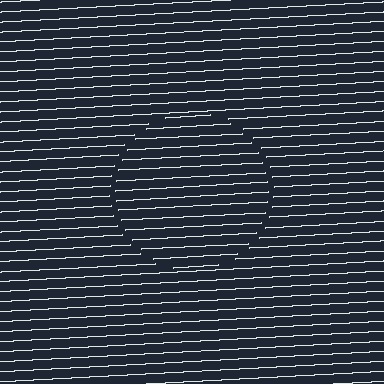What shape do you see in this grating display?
An illusory circle. The interior of the shape contains the same grating, shifted by half a period — the contour is defined by the phase discontinuity where line-ends from the inner and outer gratings abut.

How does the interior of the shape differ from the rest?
The interior of the shape contains the same grating, shifted by half a period — the contour is defined by the phase discontinuity where line-ends from the inner and outer gratings abut.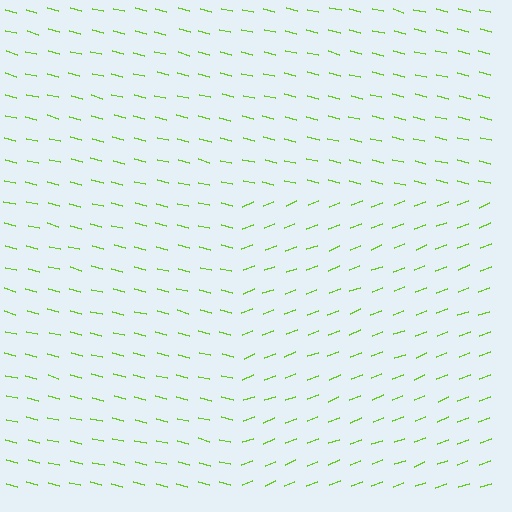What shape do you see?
I see a rectangle.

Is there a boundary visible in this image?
Yes, there is a texture boundary formed by a change in line orientation.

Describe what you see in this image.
The image is filled with small lime line segments. A rectangle region in the image has lines oriented differently from the surrounding lines, creating a visible texture boundary.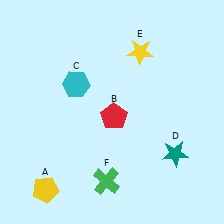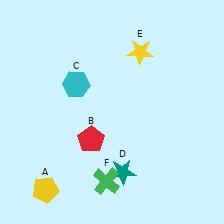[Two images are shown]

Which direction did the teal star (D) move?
The teal star (D) moved left.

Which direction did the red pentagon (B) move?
The red pentagon (B) moved left.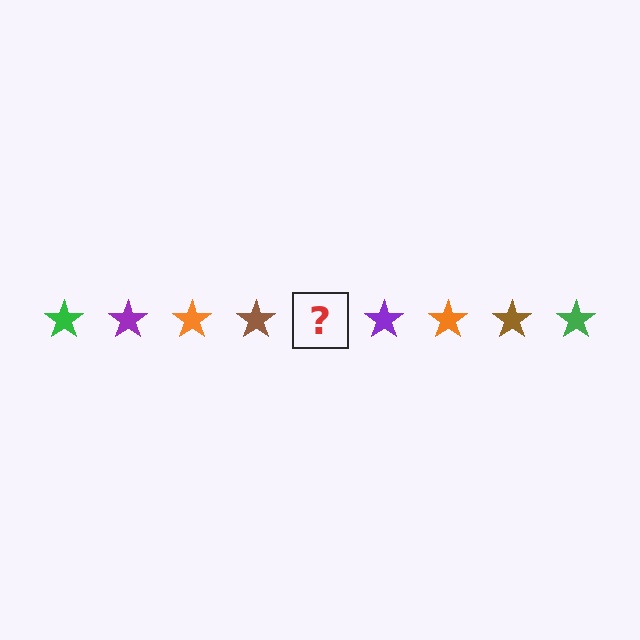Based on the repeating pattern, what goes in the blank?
The blank should be a green star.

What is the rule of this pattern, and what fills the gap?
The rule is that the pattern cycles through green, purple, orange, brown stars. The gap should be filled with a green star.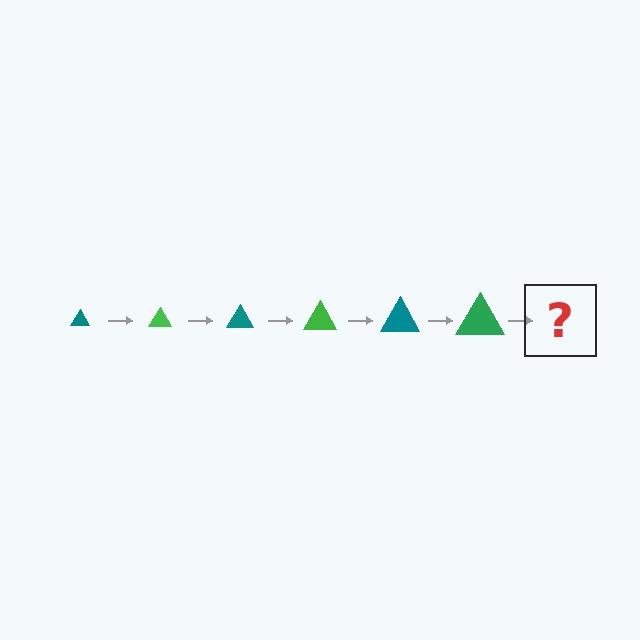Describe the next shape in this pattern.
It should be a teal triangle, larger than the previous one.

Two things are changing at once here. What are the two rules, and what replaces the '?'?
The two rules are that the triangle grows larger each step and the color cycles through teal and green. The '?' should be a teal triangle, larger than the previous one.